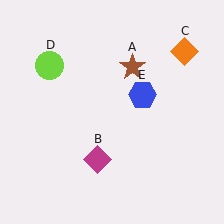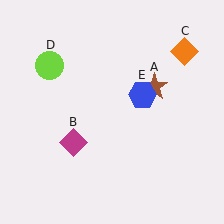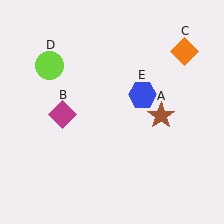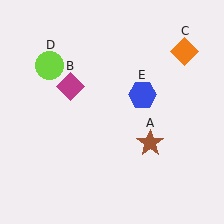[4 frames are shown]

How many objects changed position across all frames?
2 objects changed position: brown star (object A), magenta diamond (object B).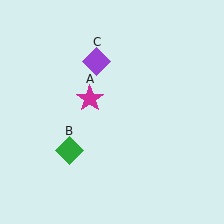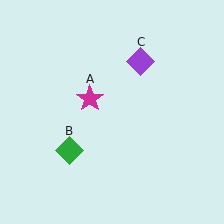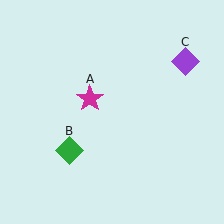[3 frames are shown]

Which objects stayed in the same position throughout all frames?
Magenta star (object A) and green diamond (object B) remained stationary.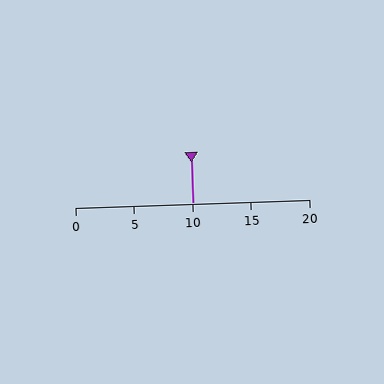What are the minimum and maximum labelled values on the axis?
The axis runs from 0 to 20.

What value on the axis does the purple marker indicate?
The marker indicates approximately 10.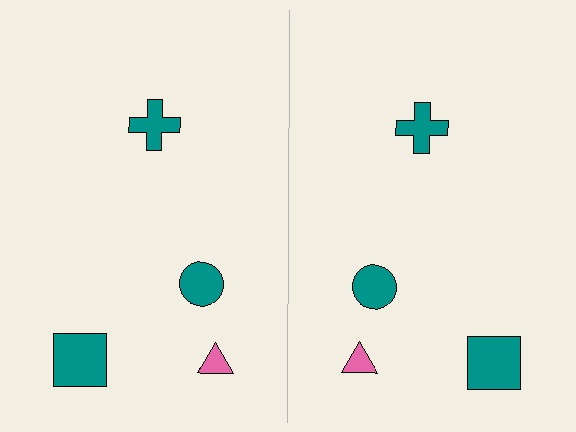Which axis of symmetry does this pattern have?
The pattern has a vertical axis of symmetry running through the center of the image.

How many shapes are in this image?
There are 8 shapes in this image.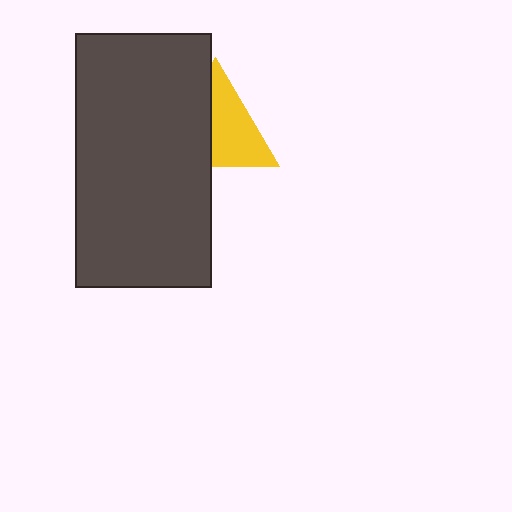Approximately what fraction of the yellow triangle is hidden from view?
Roughly 44% of the yellow triangle is hidden behind the dark gray rectangle.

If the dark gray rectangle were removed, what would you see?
You would see the complete yellow triangle.